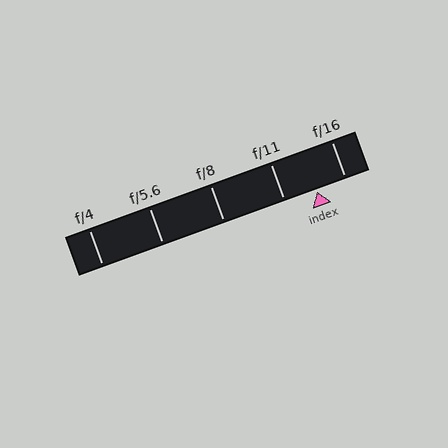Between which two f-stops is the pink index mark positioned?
The index mark is between f/11 and f/16.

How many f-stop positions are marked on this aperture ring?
There are 5 f-stop positions marked.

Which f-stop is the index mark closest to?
The index mark is closest to f/16.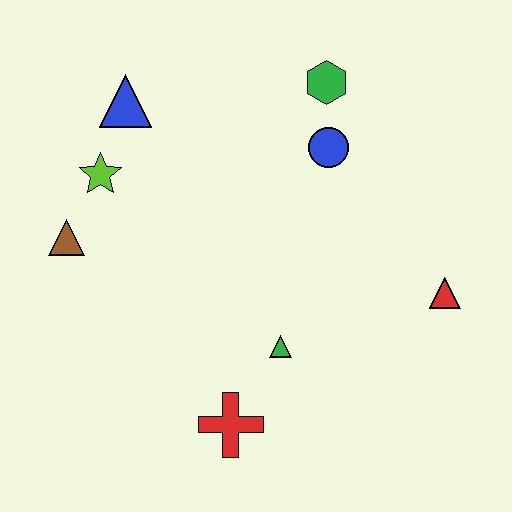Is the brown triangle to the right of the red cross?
No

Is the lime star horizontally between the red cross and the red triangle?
No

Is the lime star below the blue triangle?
Yes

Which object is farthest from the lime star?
The red triangle is farthest from the lime star.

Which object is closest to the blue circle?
The green hexagon is closest to the blue circle.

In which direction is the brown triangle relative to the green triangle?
The brown triangle is to the left of the green triangle.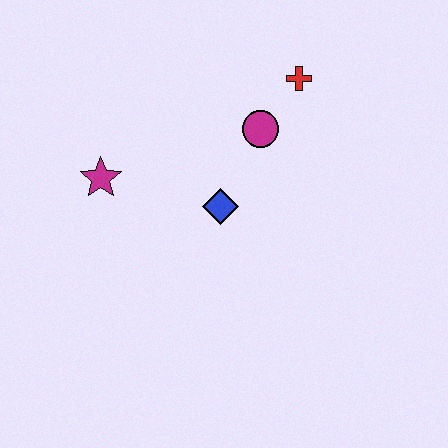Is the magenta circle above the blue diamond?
Yes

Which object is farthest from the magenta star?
The red cross is farthest from the magenta star.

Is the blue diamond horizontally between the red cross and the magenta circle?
No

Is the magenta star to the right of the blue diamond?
No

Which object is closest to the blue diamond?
The magenta circle is closest to the blue diamond.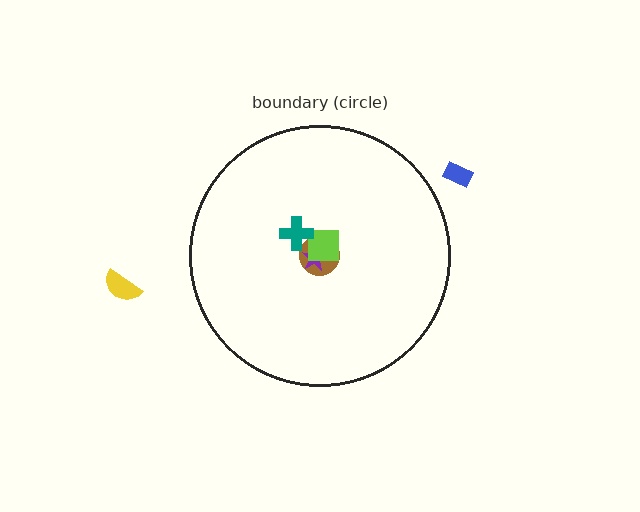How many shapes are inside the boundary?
4 inside, 2 outside.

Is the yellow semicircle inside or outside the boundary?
Outside.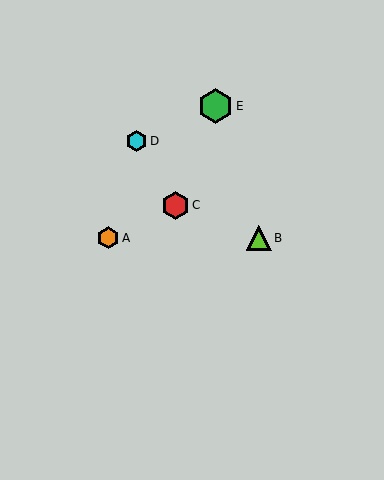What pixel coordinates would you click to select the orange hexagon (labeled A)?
Click at (108, 238) to select the orange hexagon A.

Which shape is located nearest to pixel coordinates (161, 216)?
The red hexagon (labeled C) at (175, 205) is nearest to that location.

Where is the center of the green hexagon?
The center of the green hexagon is at (216, 106).